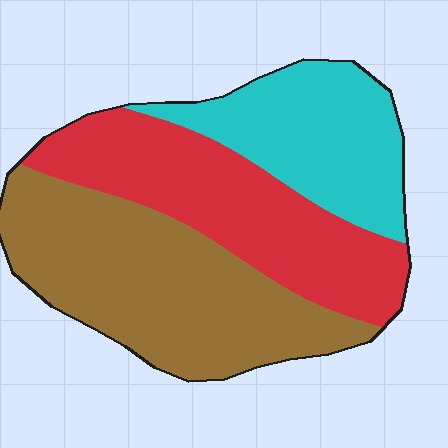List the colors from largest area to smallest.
From largest to smallest: brown, red, cyan.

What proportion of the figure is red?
Red takes up about one third (1/3) of the figure.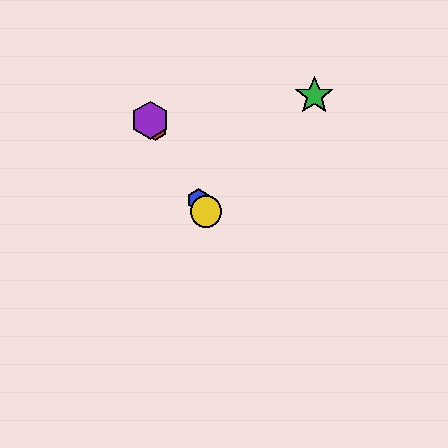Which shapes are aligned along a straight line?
The red hexagon, the blue hexagon, the yellow circle, the purple hexagon are aligned along a straight line.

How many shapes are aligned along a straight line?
4 shapes (the red hexagon, the blue hexagon, the yellow circle, the purple hexagon) are aligned along a straight line.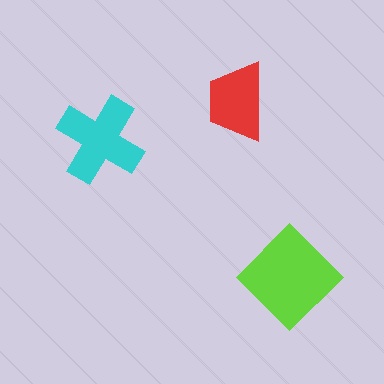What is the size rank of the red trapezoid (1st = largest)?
3rd.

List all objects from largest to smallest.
The lime diamond, the cyan cross, the red trapezoid.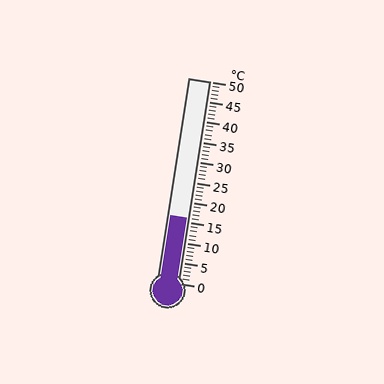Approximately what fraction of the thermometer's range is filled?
The thermometer is filled to approximately 30% of its range.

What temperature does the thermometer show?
The thermometer shows approximately 16°C.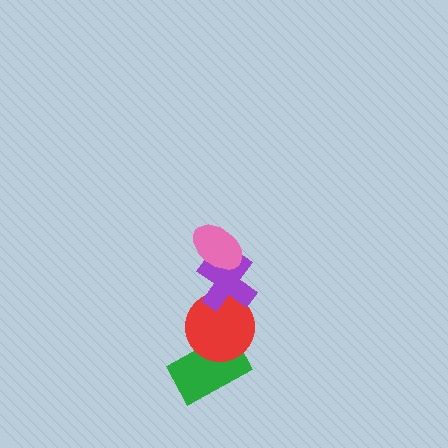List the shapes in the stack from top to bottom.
From top to bottom: the pink ellipse, the purple cross, the red circle, the green rectangle.